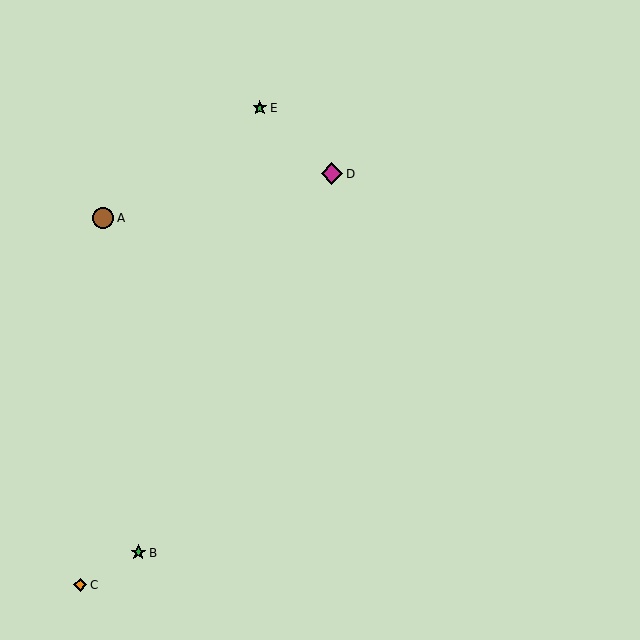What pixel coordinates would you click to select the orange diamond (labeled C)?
Click at (80, 585) to select the orange diamond C.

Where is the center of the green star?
The center of the green star is at (138, 553).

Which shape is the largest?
The magenta diamond (labeled D) is the largest.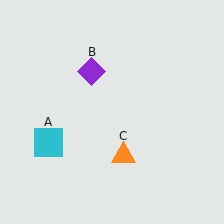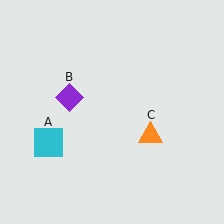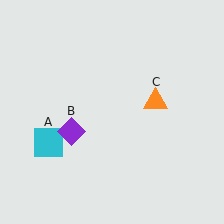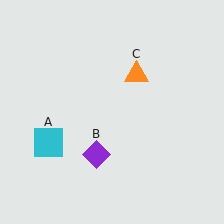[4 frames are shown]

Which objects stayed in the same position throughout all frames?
Cyan square (object A) remained stationary.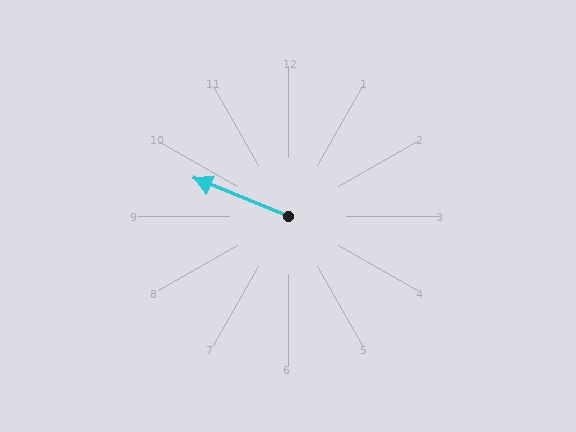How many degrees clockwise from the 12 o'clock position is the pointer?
Approximately 292 degrees.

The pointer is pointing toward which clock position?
Roughly 10 o'clock.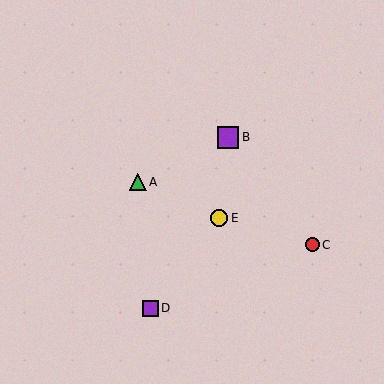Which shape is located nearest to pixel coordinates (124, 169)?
The green triangle (labeled A) at (138, 182) is nearest to that location.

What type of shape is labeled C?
Shape C is a red circle.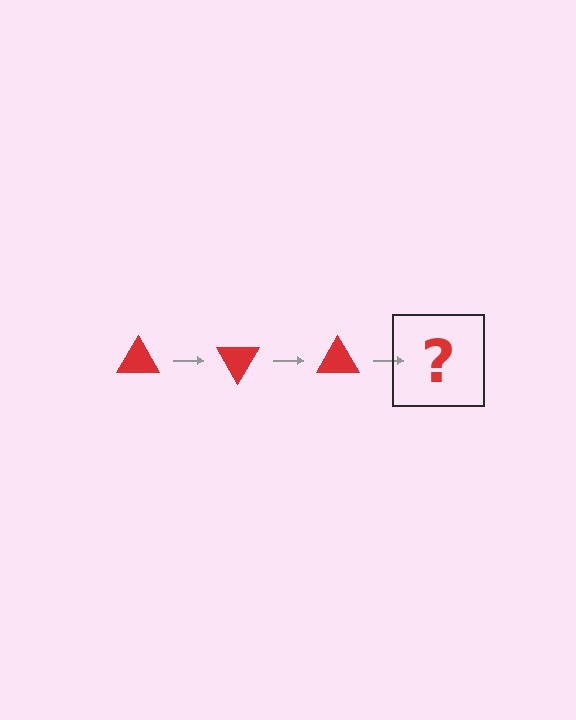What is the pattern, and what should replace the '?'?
The pattern is that the triangle rotates 60 degrees each step. The '?' should be a red triangle rotated 180 degrees.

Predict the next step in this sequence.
The next step is a red triangle rotated 180 degrees.